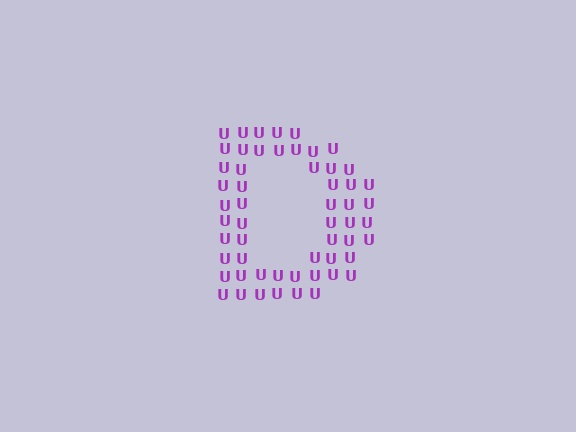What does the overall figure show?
The overall figure shows the letter D.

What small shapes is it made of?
It is made of small letter U's.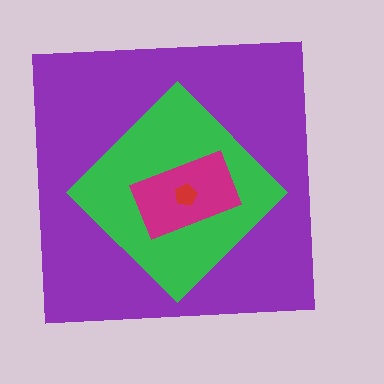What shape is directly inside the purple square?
The green diamond.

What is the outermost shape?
The purple square.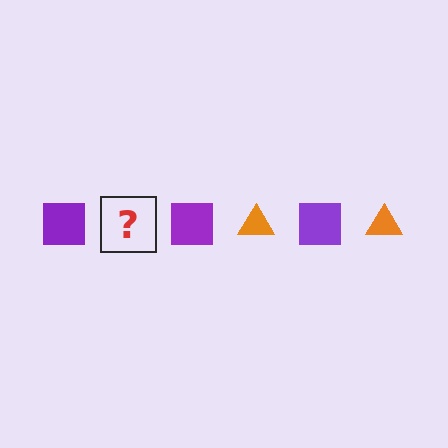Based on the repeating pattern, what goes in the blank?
The blank should be an orange triangle.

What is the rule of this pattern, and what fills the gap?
The rule is that the pattern alternates between purple square and orange triangle. The gap should be filled with an orange triangle.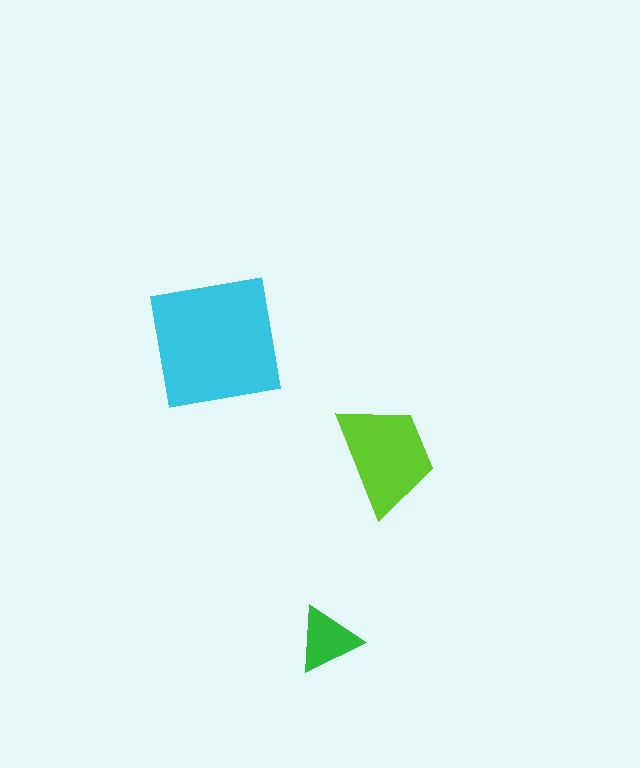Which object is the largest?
The cyan square.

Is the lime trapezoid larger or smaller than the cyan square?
Smaller.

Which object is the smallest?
The green triangle.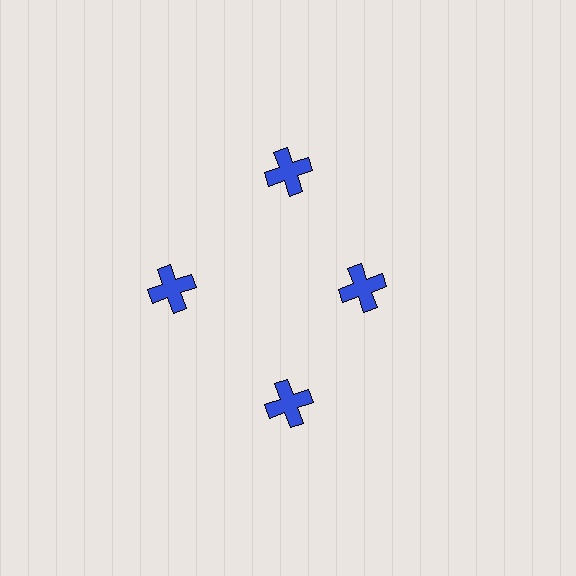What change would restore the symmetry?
The symmetry would be restored by moving it outward, back onto the ring so that all 4 crosses sit at equal angles and equal distance from the center.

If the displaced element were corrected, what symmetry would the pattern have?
It would have 4-fold rotational symmetry — the pattern would map onto itself every 90 degrees.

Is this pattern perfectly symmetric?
No. The 4 blue crosses are arranged in a ring, but one element near the 3 o'clock position is pulled inward toward the center, breaking the 4-fold rotational symmetry.